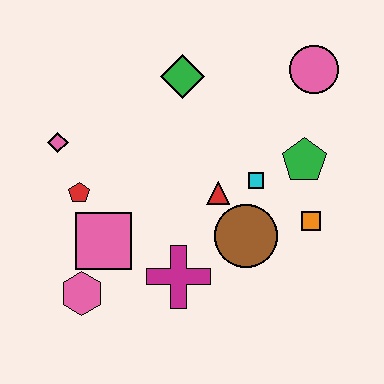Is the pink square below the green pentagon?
Yes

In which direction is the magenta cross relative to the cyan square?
The magenta cross is below the cyan square.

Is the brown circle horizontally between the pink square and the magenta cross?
No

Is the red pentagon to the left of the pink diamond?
No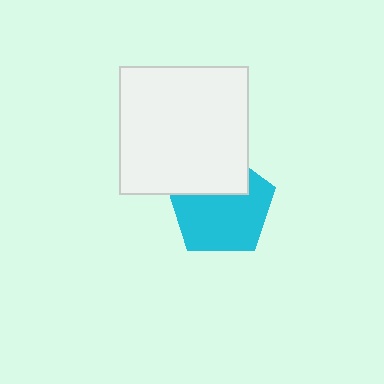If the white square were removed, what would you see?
You would see the complete cyan pentagon.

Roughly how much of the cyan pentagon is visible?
Most of it is visible (roughly 67%).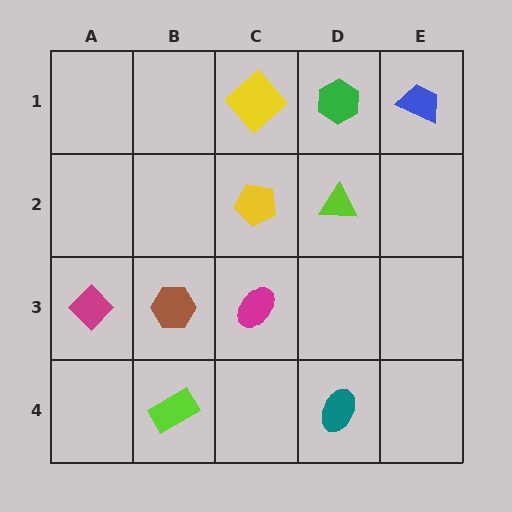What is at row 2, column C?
A yellow pentagon.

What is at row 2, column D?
A lime triangle.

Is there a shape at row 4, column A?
No, that cell is empty.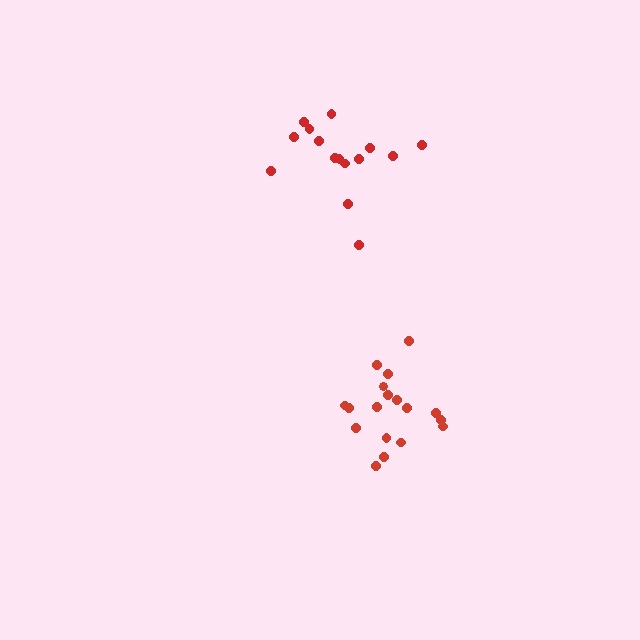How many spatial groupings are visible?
There are 2 spatial groupings.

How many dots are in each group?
Group 1: 18 dots, Group 2: 15 dots (33 total).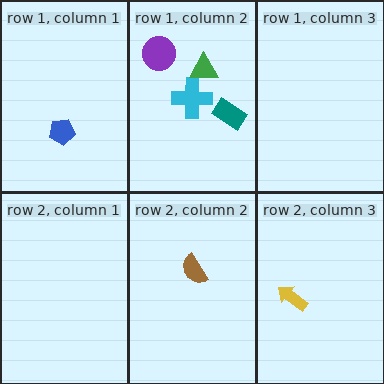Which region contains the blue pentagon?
The row 1, column 1 region.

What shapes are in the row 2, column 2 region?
The brown semicircle.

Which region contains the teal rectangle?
The row 1, column 2 region.